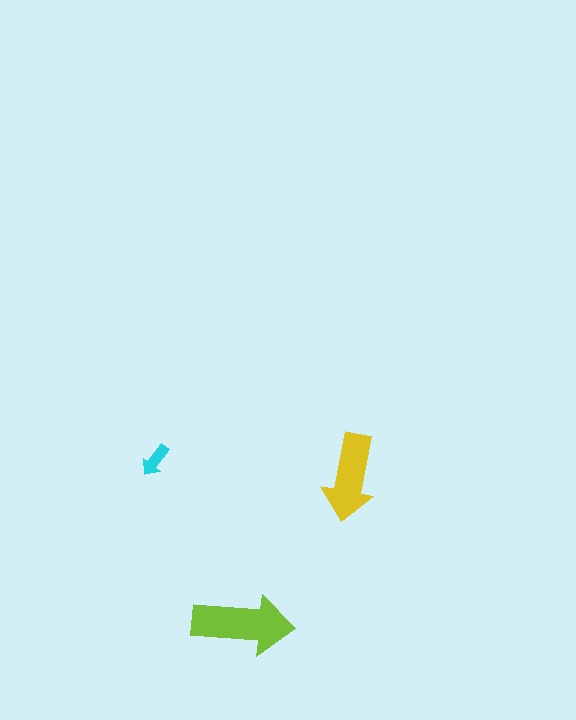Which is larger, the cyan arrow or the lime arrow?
The lime one.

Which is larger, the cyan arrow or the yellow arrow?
The yellow one.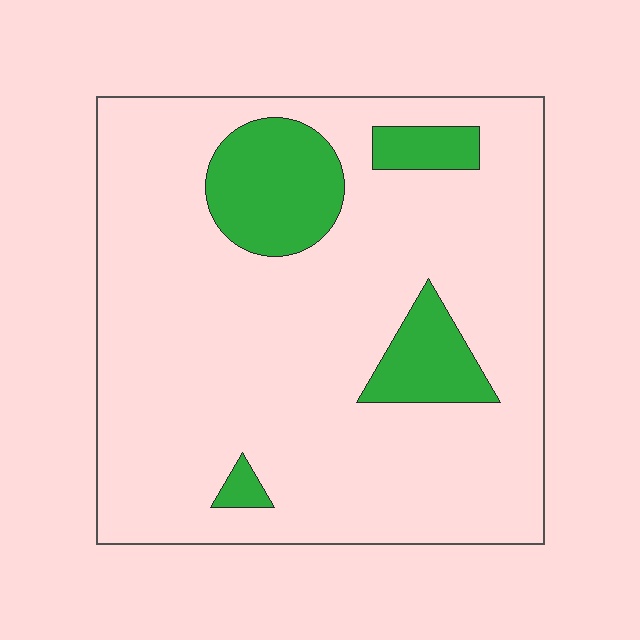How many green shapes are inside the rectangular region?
4.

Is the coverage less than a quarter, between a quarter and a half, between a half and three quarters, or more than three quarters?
Less than a quarter.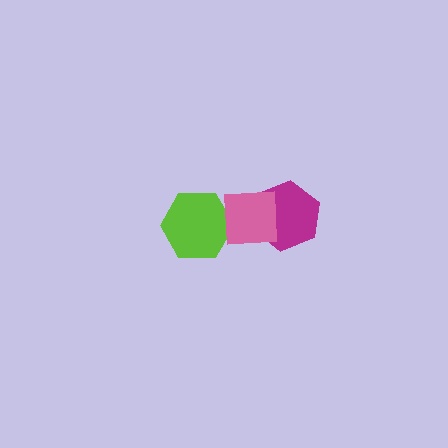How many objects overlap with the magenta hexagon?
1 object overlaps with the magenta hexagon.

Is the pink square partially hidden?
No, no other shape covers it.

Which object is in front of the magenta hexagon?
The pink square is in front of the magenta hexagon.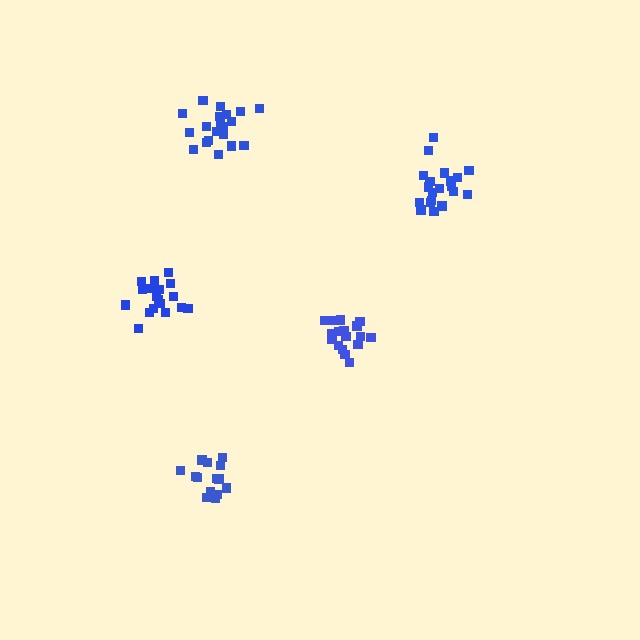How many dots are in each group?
Group 1: 17 dots, Group 2: 15 dots, Group 3: 20 dots, Group 4: 20 dots, Group 5: 18 dots (90 total).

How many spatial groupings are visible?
There are 5 spatial groupings.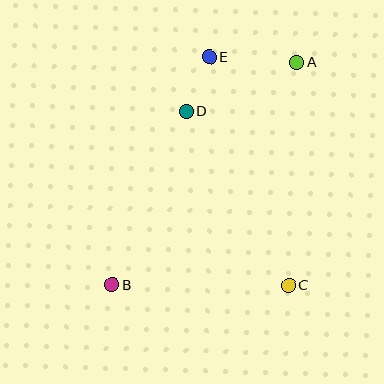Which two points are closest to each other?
Points D and E are closest to each other.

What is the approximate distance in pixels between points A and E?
The distance between A and E is approximately 87 pixels.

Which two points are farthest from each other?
Points A and B are farthest from each other.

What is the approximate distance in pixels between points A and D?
The distance between A and D is approximately 120 pixels.